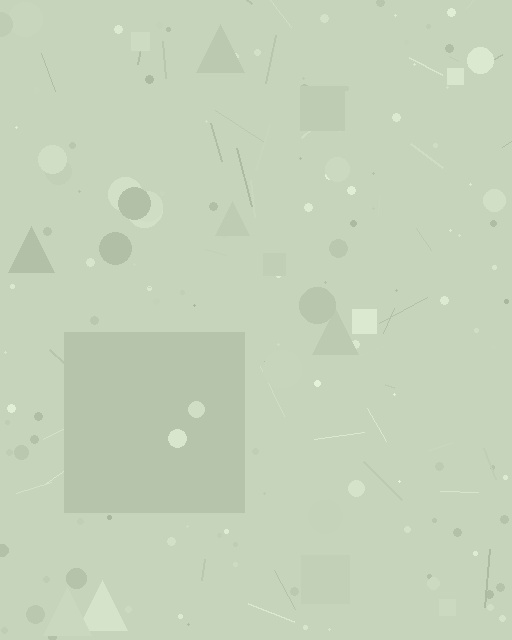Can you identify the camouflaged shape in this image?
The camouflaged shape is a square.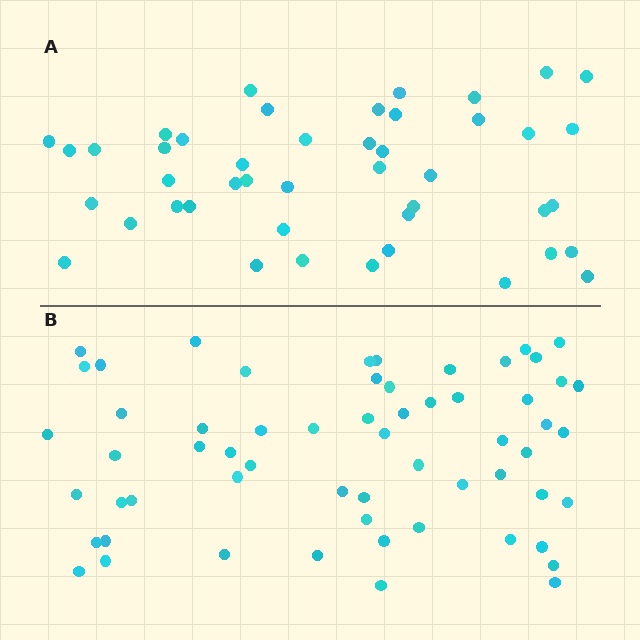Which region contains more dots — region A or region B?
Region B (the bottom region) has more dots.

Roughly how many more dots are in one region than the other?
Region B has approximately 15 more dots than region A.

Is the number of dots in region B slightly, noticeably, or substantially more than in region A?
Region B has noticeably more, but not dramatically so. The ratio is roughly 1.3 to 1.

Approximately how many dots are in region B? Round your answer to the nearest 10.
About 60 dots.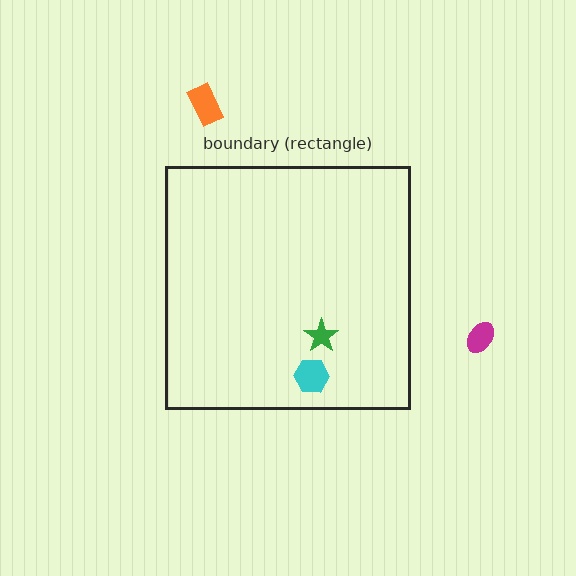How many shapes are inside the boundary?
2 inside, 2 outside.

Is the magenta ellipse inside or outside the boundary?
Outside.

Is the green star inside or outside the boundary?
Inside.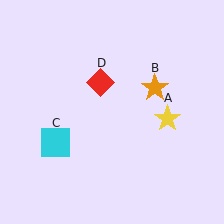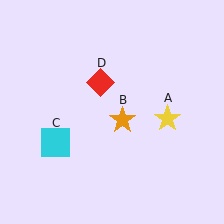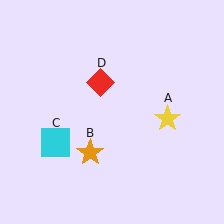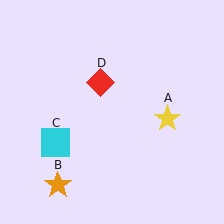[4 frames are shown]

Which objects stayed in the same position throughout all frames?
Yellow star (object A) and cyan square (object C) and red diamond (object D) remained stationary.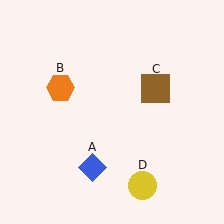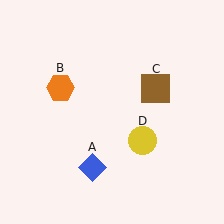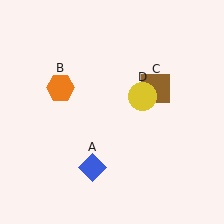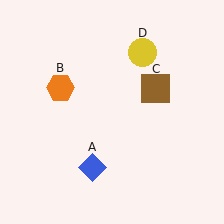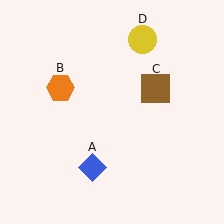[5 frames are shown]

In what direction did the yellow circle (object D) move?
The yellow circle (object D) moved up.